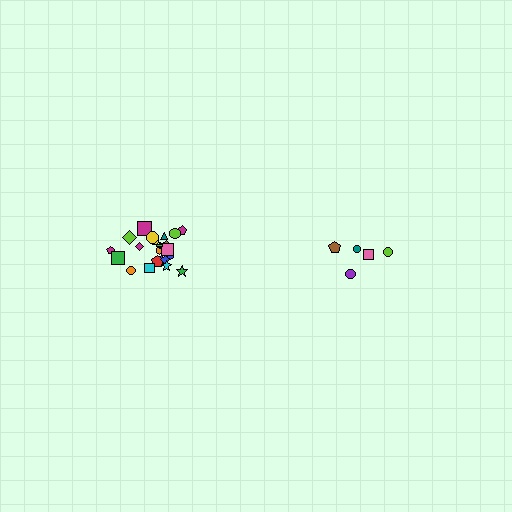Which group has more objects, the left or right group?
The left group.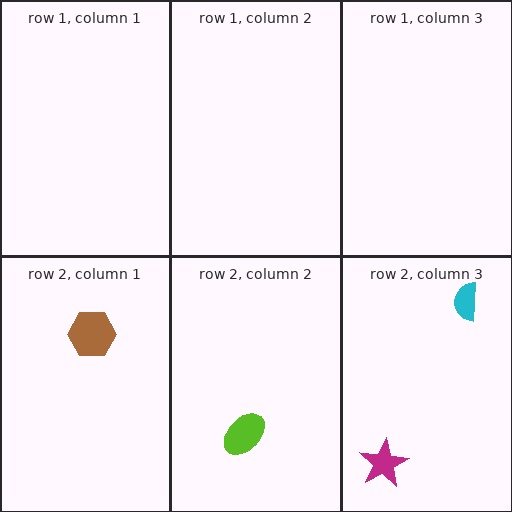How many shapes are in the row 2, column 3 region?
2.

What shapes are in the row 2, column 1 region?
The brown hexagon.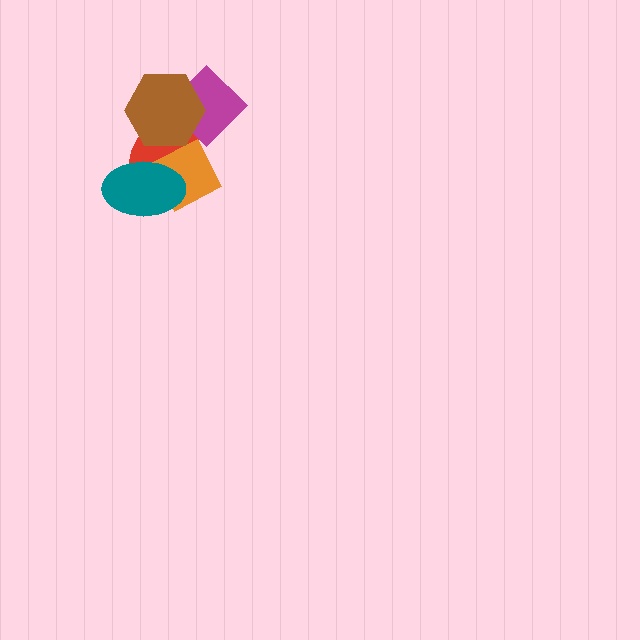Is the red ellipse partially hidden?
Yes, it is partially covered by another shape.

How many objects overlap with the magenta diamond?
2 objects overlap with the magenta diamond.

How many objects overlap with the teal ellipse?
2 objects overlap with the teal ellipse.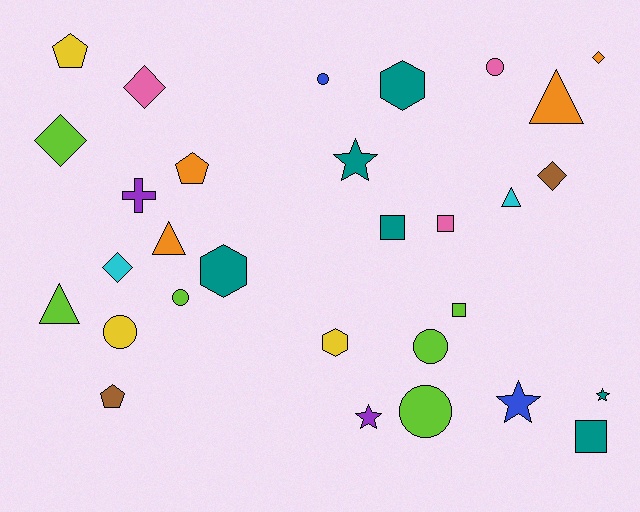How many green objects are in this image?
There are no green objects.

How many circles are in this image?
There are 6 circles.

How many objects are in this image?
There are 30 objects.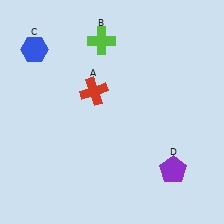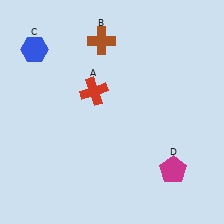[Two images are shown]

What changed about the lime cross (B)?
In Image 1, B is lime. In Image 2, it changed to brown.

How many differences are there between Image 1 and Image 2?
There are 2 differences between the two images.